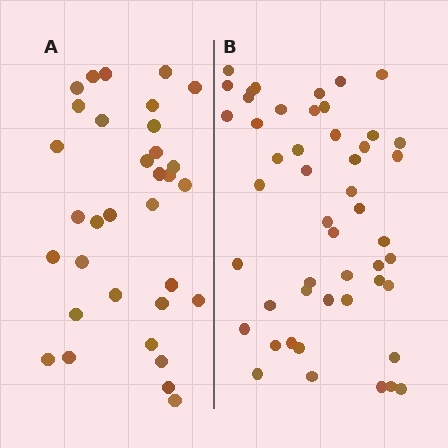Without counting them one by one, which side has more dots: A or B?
Region B (the right region) has more dots.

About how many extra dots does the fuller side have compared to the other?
Region B has approximately 15 more dots than region A.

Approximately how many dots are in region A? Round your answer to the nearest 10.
About 30 dots. (The exact count is 33, which rounds to 30.)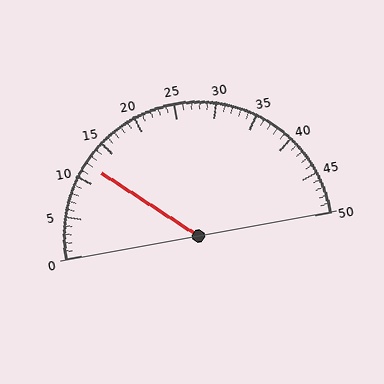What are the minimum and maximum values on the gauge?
The gauge ranges from 0 to 50.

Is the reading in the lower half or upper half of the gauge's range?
The reading is in the lower half of the range (0 to 50).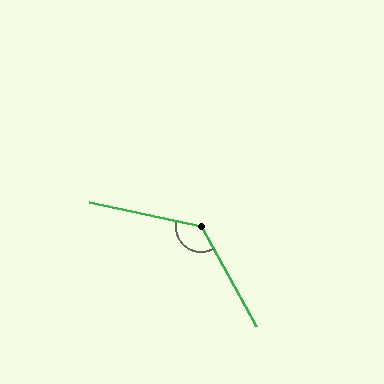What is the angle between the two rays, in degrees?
Approximately 131 degrees.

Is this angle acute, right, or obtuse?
It is obtuse.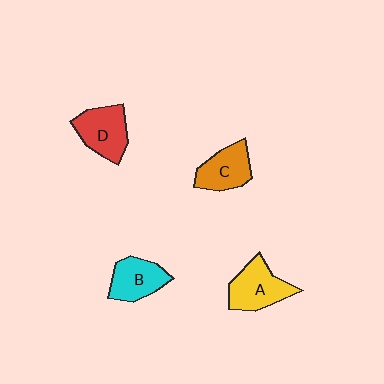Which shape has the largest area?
Shape A (yellow).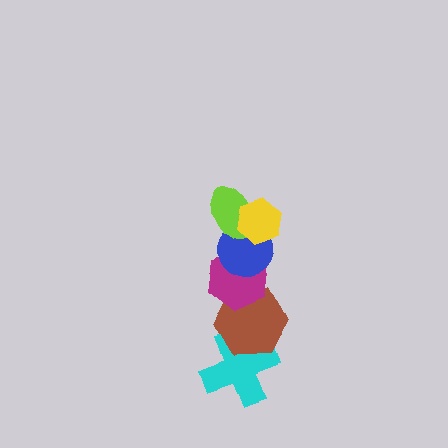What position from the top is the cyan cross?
The cyan cross is 6th from the top.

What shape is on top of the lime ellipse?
The yellow hexagon is on top of the lime ellipse.